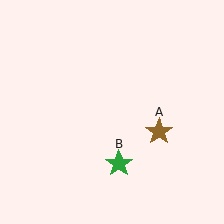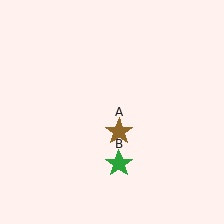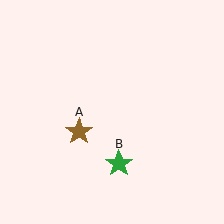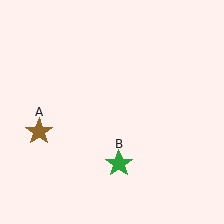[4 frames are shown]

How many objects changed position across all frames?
1 object changed position: brown star (object A).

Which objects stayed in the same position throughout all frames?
Green star (object B) remained stationary.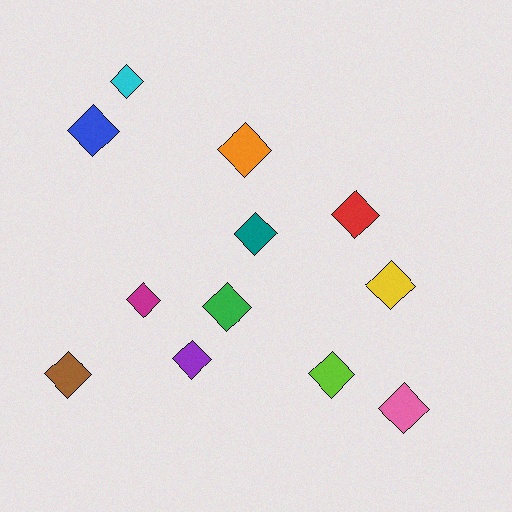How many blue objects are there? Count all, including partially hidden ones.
There is 1 blue object.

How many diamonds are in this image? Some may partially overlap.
There are 12 diamonds.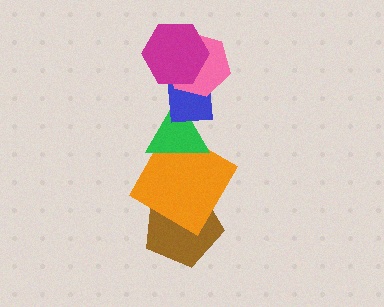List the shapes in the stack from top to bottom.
From top to bottom: the magenta hexagon, the pink hexagon, the blue rectangle, the green triangle, the orange diamond, the brown pentagon.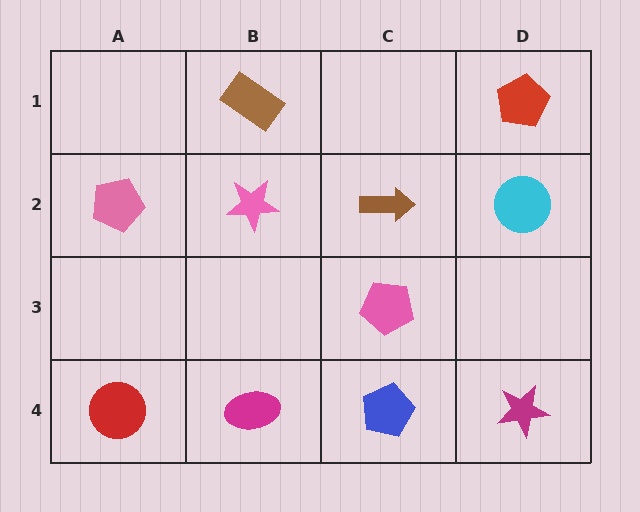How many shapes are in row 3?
1 shape.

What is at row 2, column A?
A pink pentagon.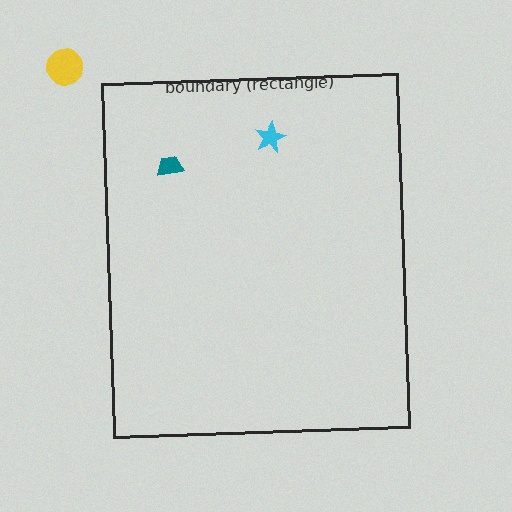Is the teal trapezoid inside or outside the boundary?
Inside.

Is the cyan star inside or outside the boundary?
Inside.